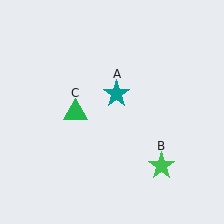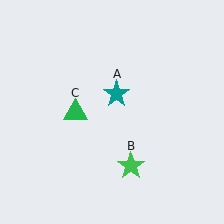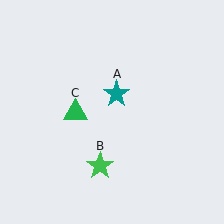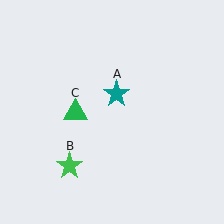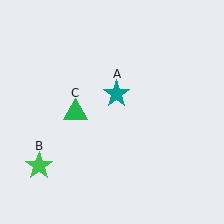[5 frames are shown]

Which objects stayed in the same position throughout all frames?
Teal star (object A) and green triangle (object C) remained stationary.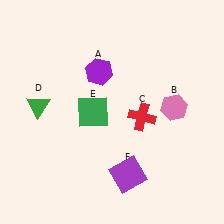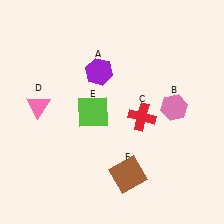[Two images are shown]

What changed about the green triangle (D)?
In Image 1, D is green. In Image 2, it changed to pink.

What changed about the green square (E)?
In Image 1, E is green. In Image 2, it changed to lime.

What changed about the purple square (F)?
In Image 1, F is purple. In Image 2, it changed to brown.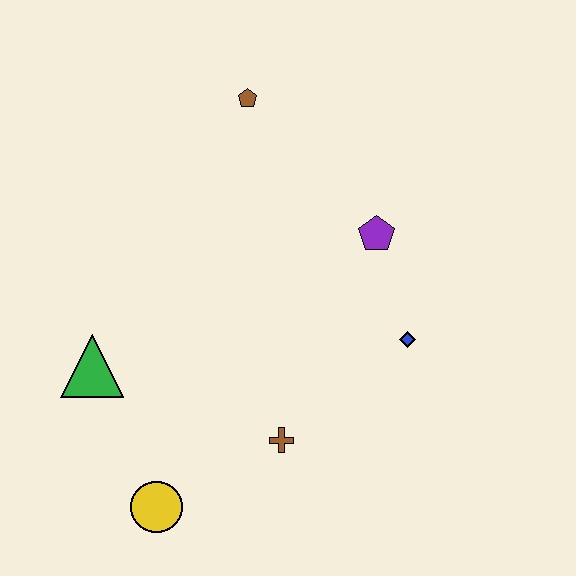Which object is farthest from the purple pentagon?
The yellow circle is farthest from the purple pentagon.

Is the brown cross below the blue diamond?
Yes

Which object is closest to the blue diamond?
The purple pentagon is closest to the blue diamond.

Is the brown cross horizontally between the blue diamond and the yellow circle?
Yes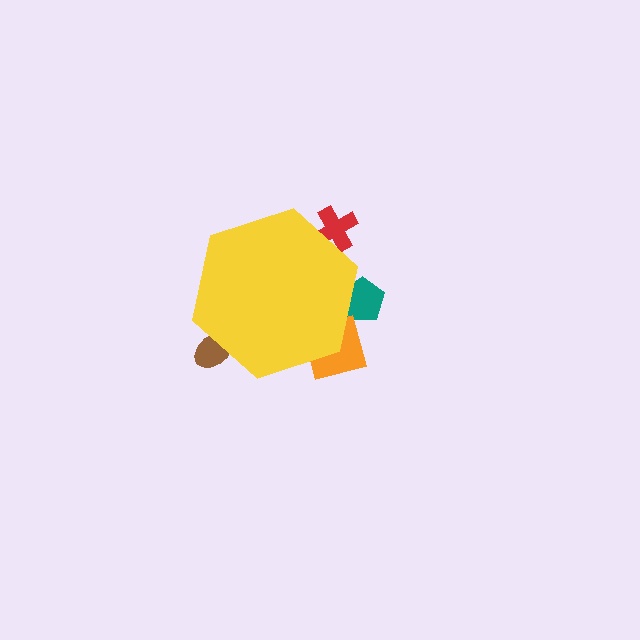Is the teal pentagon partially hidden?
Yes, the teal pentagon is partially hidden behind the yellow hexagon.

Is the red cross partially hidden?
Yes, the red cross is partially hidden behind the yellow hexagon.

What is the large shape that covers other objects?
A yellow hexagon.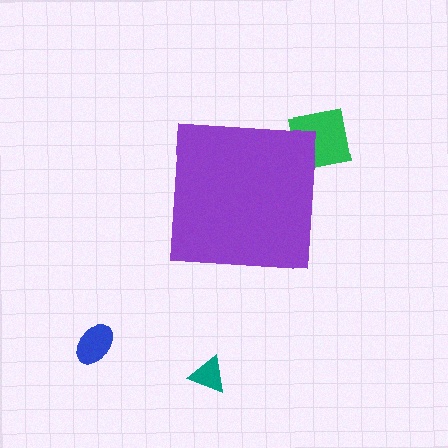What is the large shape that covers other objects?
A purple square.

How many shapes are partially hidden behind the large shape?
1 shape is partially hidden.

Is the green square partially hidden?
Yes, the green square is partially hidden behind the purple square.